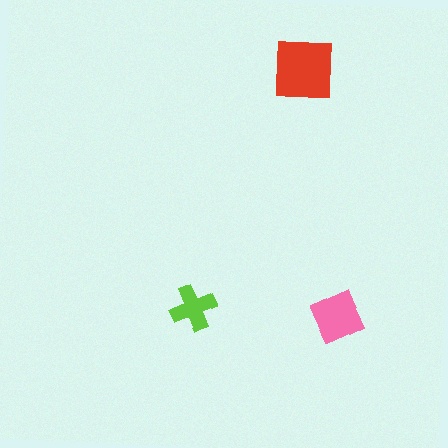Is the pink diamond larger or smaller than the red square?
Smaller.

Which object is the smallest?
The lime cross.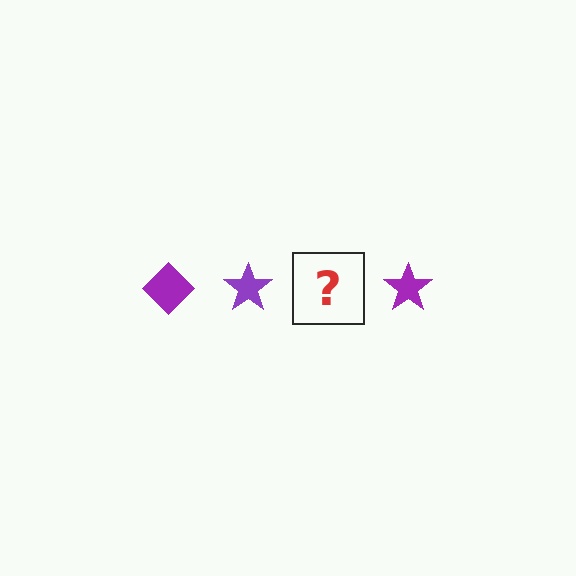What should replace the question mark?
The question mark should be replaced with a purple diamond.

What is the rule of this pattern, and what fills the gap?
The rule is that the pattern cycles through diamond, star shapes in purple. The gap should be filled with a purple diamond.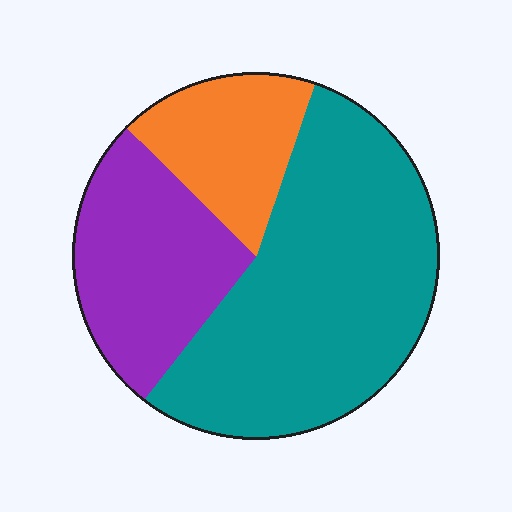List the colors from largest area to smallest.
From largest to smallest: teal, purple, orange.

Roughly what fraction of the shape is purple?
Purple takes up about one quarter (1/4) of the shape.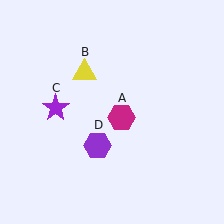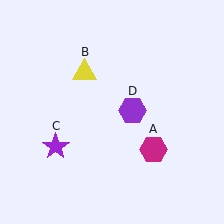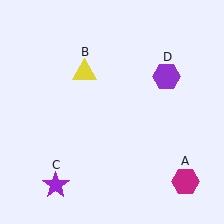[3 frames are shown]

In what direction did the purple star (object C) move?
The purple star (object C) moved down.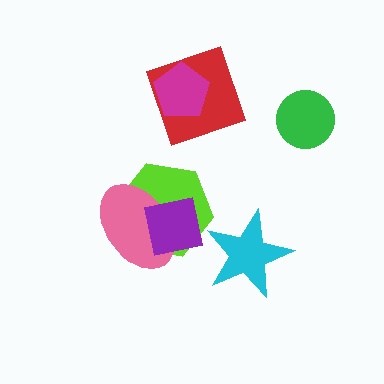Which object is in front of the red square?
The magenta pentagon is in front of the red square.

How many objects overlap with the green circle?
0 objects overlap with the green circle.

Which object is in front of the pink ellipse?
The purple square is in front of the pink ellipse.